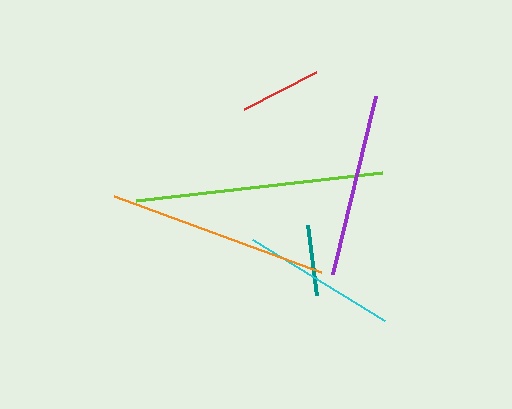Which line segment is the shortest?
The teal line is the shortest at approximately 71 pixels.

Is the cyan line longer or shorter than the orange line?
The orange line is longer than the cyan line.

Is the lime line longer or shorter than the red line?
The lime line is longer than the red line.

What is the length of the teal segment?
The teal segment is approximately 71 pixels long.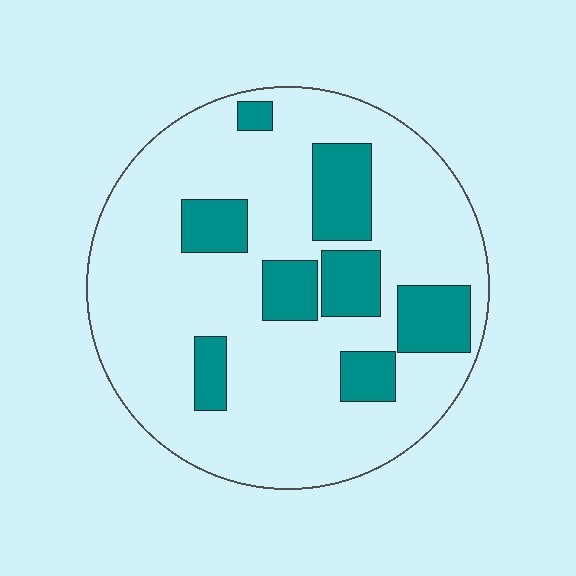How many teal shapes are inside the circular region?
8.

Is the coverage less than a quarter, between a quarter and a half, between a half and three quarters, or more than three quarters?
Less than a quarter.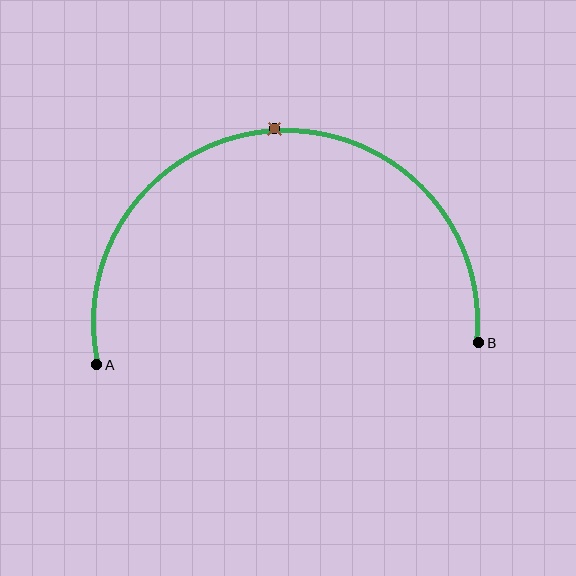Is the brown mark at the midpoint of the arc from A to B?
Yes. The brown mark lies on the arc at equal arc-length from both A and B — it is the arc midpoint.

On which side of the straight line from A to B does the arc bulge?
The arc bulges above the straight line connecting A and B.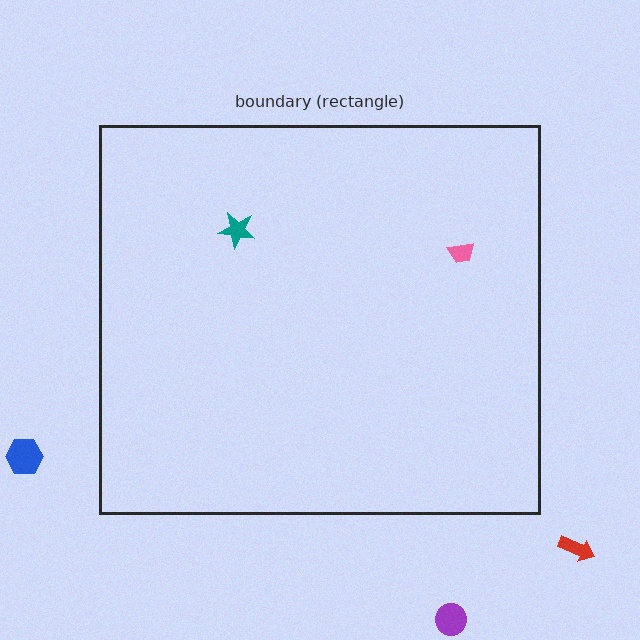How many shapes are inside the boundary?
2 inside, 3 outside.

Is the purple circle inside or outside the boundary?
Outside.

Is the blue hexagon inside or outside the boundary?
Outside.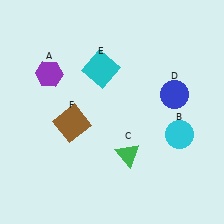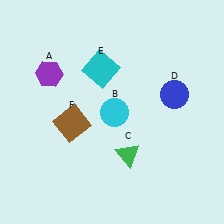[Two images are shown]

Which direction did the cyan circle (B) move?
The cyan circle (B) moved left.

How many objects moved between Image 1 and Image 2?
1 object moved between the two images.